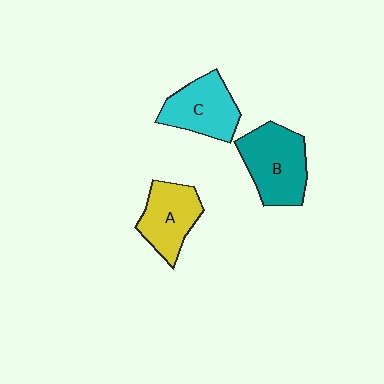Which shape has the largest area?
Shape B (teal).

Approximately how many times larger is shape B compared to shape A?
Approximately 1.3 times.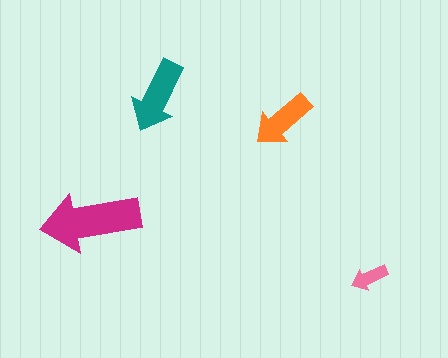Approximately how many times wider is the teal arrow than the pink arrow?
About 2 times wider.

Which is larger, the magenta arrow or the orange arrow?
The magenta one.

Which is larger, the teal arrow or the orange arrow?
The teal one.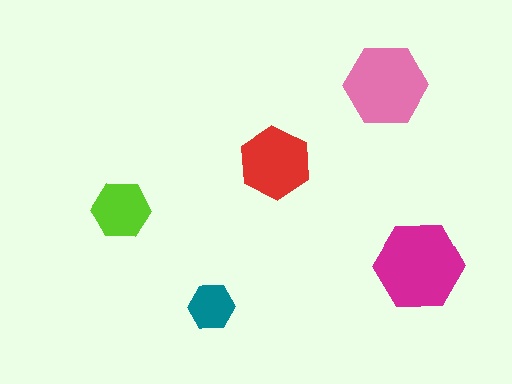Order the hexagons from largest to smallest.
the magenta one, the pink one, the red one, the lime one, the teal one.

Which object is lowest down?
The teal hexagon is bottommost.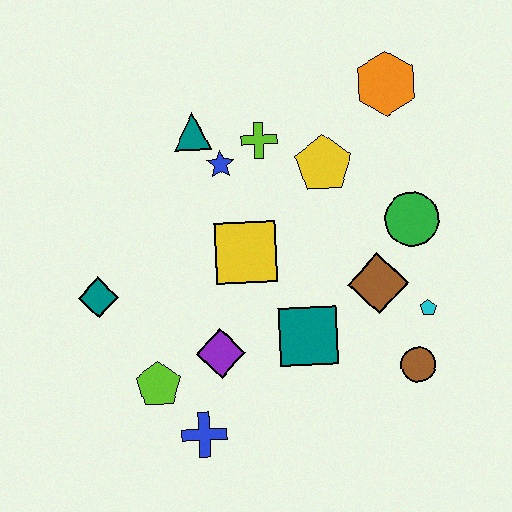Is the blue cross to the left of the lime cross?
Yes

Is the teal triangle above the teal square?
Yes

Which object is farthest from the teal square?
The orange hexagon is farthest from the teal square.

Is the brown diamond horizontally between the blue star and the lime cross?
No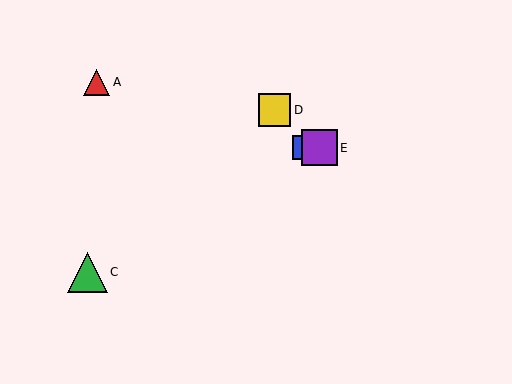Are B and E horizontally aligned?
Yes, both are at y≈148.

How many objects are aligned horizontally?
2 objects (B, E) are aligned horizontally.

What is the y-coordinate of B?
Object B is at y≈148.